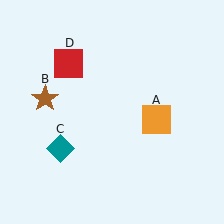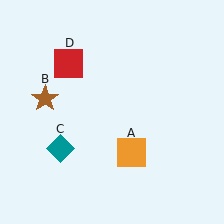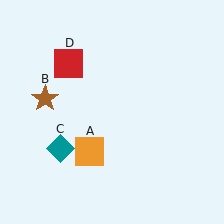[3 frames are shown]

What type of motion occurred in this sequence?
The orange square (object A) rotated clockwise around the center of the scene.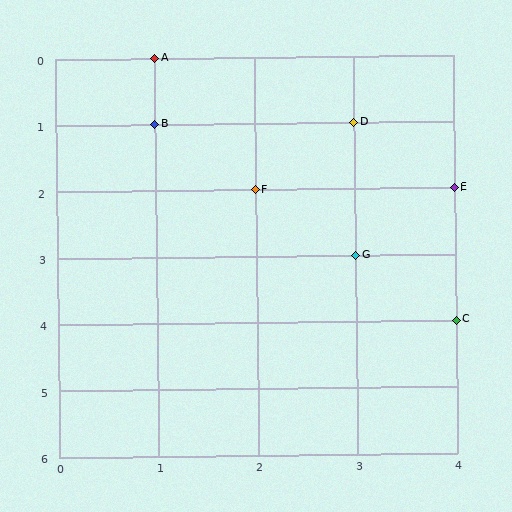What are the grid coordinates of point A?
Point A is at grid coordinates (1, 0).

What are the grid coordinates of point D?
Point D is at grid coordinates (3, 1).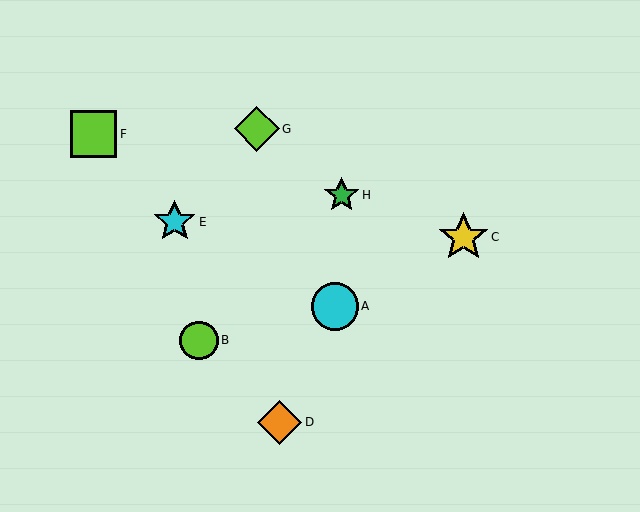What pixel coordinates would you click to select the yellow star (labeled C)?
Click at (463, 237) to select the yellow star C.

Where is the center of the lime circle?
The center of the lime circle is at (199, 340).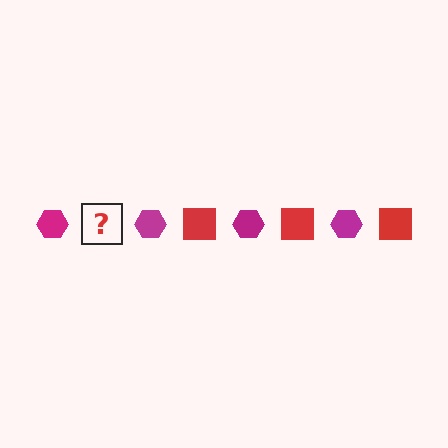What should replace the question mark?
The question mark should be replaced with a red square.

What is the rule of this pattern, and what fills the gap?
The rule is that the pattern alternates between magenta hexagon and red square. The gap should be filled with a red square.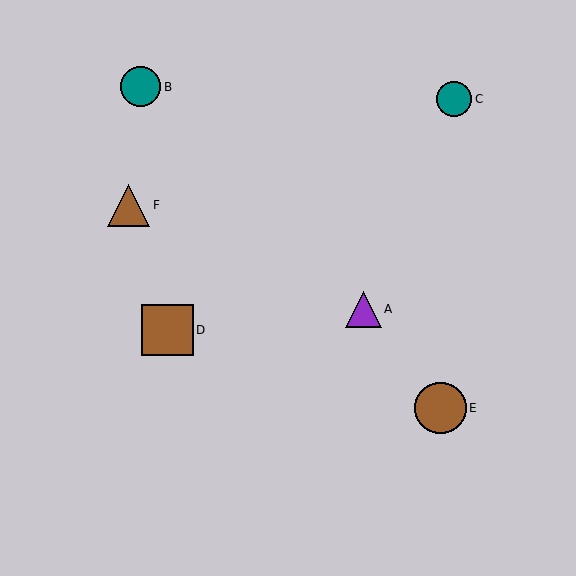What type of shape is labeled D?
Shape D is a brown square.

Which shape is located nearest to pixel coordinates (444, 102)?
The teal circle (labeled C) at (454, 99) is nearest to that location.